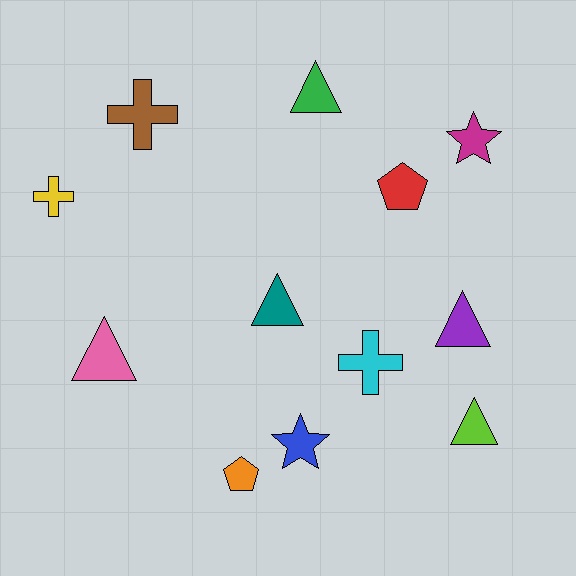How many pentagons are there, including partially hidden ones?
There are 2 pentagons.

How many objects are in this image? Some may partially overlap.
There are 12 objects.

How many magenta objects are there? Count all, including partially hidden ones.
There is 1 magenta object.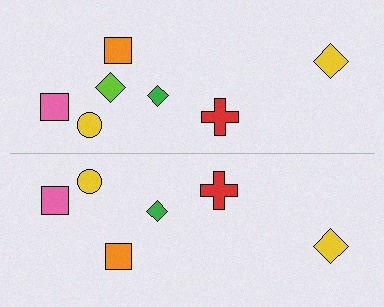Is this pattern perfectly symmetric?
No, the pattern is not perfectly symmetric. A lime diamond is missing from the bottom side.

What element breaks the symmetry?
A lime diamond is missing from the bottom side.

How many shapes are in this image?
There are 13 shapes in this image.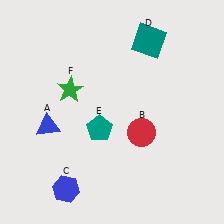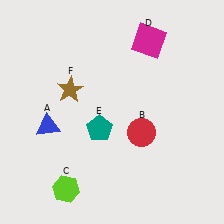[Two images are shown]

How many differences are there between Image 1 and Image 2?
There are 3 differences between the two images.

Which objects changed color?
C changed from blue to lime. D changed from teal to magenta. F changed from green to brown.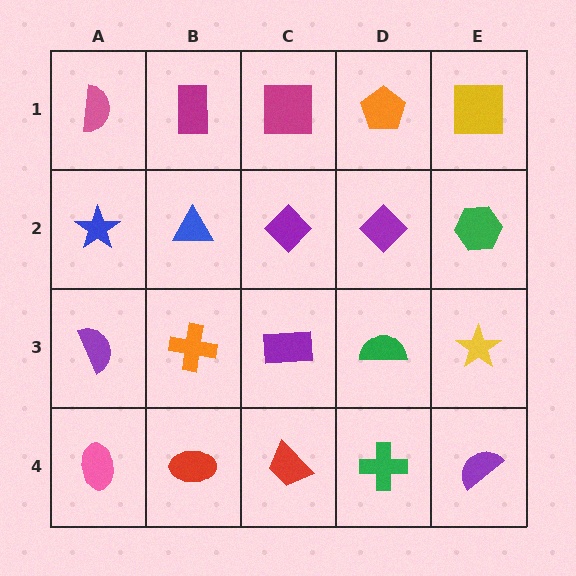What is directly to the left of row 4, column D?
A red trapezoid.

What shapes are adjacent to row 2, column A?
A pink semicircle (row 1, column A), a purple semicircle (row 3, column A), a blue triangle (row 2, column B).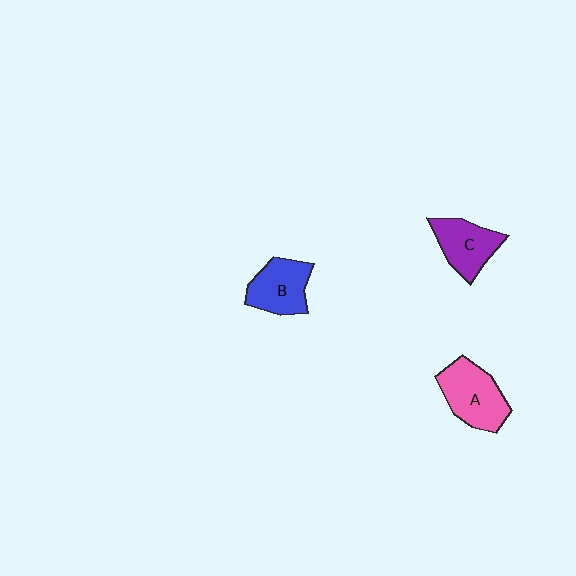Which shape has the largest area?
Shape A (pink).